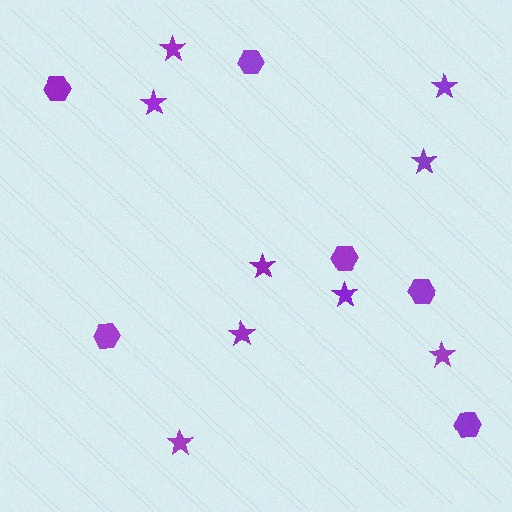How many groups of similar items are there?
There are 2 groups: one group of hexagons (6) and one group of stars (9).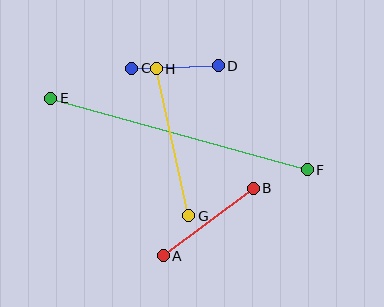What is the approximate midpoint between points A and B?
The midpoint is at approximately (208, 222) pixels.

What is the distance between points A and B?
The distance is approximately 113 pixels.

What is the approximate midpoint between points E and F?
The midpoint is at approximately (179, 134) pixels.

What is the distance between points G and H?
The distance is approximately 151 pixels.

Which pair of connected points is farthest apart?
Points E and F are farthest apart.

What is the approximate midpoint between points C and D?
The midpoint is at approximately (175, 67) pixels.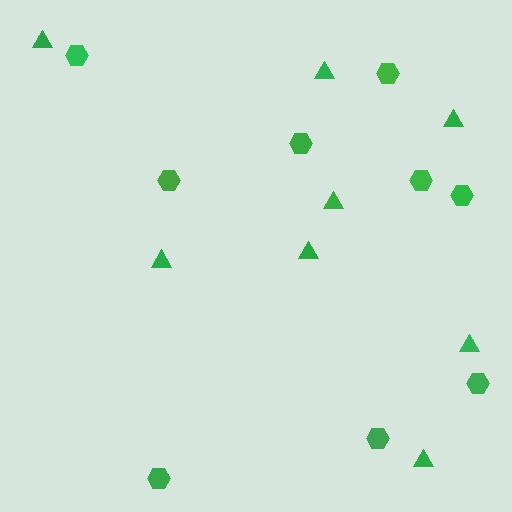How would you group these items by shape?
There are 2 groups: one group of hexagons (9) and one group of triangles (8).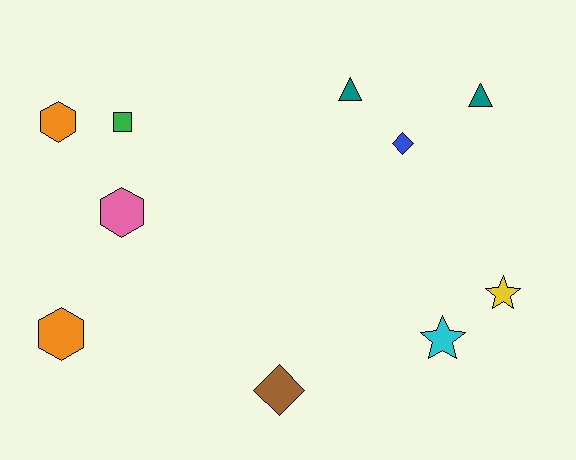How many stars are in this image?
There are 2 stars.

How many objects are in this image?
There are 10 objects.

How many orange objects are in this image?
There are 2 orange objects.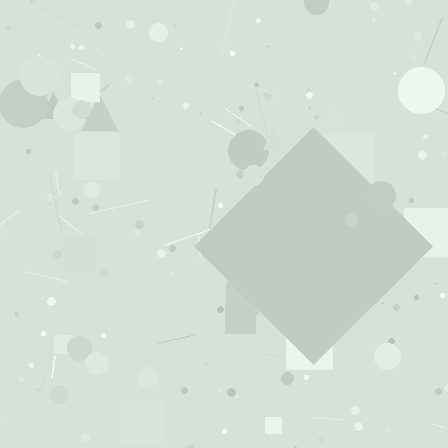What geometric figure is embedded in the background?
A diamond is embedded in the background.